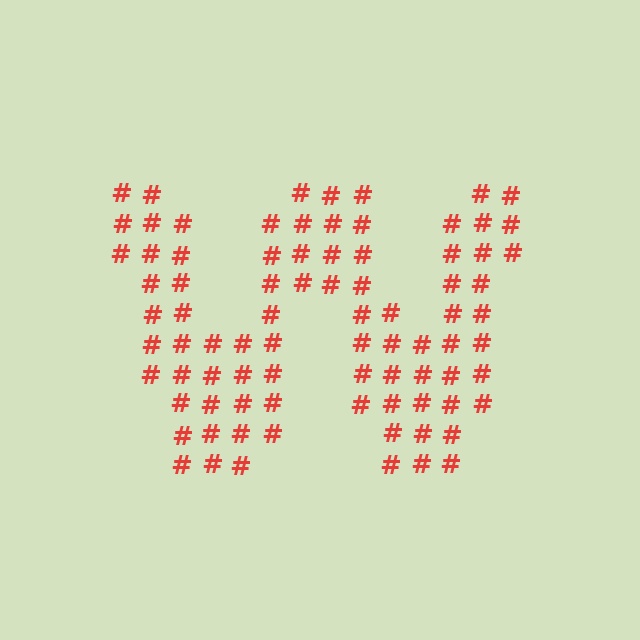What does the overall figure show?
The overall figure shows the letter W.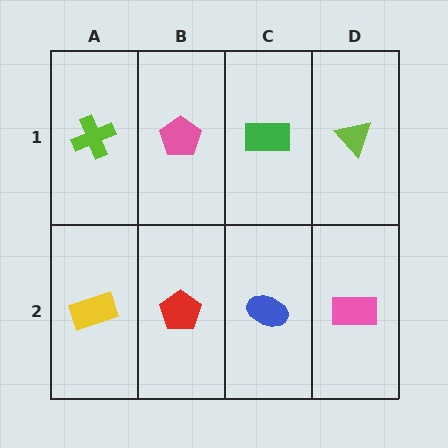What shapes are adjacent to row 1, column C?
A blue ellipse (row 2, column C), a pink pentagon (row 1, column B), a lime triangle (row 1, column D).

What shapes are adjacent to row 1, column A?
A yellow rectangle (row 2, column A), a pink pentagon (row 1, column B).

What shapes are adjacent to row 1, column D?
A pink rectangle (row 2, column D), a green rectangle (row 1, column C).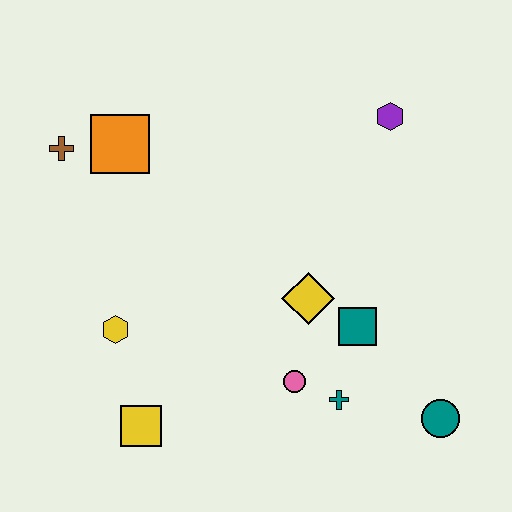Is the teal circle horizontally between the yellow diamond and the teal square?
No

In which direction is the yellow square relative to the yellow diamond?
The yellow square is to the left of the yellow diamond.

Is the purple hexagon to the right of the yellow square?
Yes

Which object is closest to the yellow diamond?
The teal square is closest to the yellow diamond.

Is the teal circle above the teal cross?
No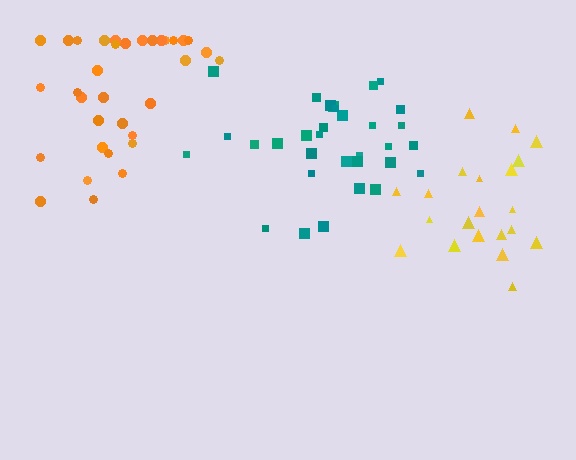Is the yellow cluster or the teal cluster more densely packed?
Teal.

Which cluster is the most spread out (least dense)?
Orange.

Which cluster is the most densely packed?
Teal.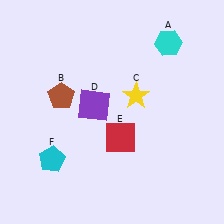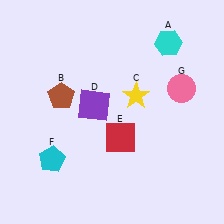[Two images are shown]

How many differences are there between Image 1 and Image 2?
There is 1 difference between the two images.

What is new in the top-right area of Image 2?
A pink circle (G) was added in the top-right area of Image 2.